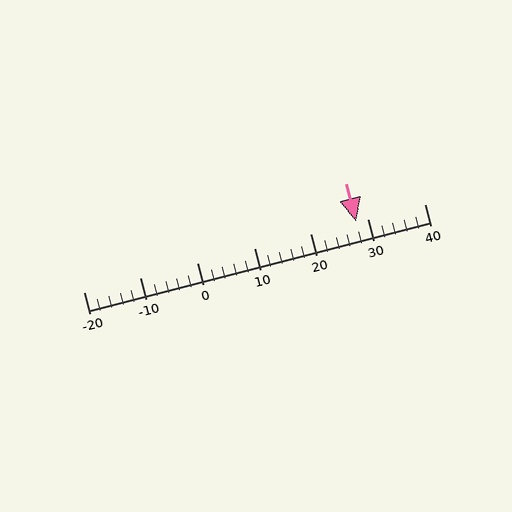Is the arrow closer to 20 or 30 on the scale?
The arrow is closer to 30.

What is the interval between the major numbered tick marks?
The major tick marks are spaced 10 units apart.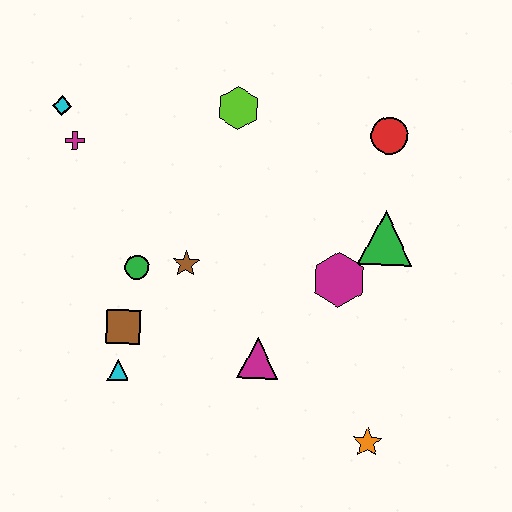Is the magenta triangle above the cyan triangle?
Yes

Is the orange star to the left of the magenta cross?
No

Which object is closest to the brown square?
The cyan triangle is closest to the brown square.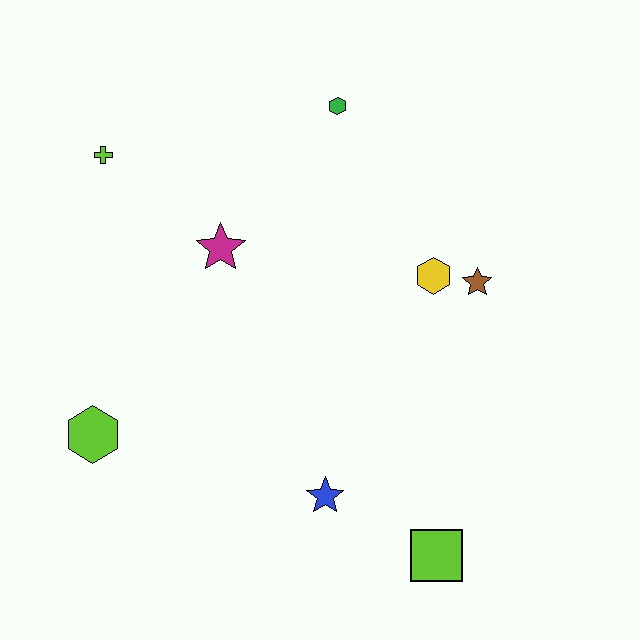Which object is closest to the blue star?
The lime square is closest to the blue star.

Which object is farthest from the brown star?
The lime hexagon is farthest from the brown star.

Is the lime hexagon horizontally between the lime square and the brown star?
No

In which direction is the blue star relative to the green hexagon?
The blue star is below the green hexagon.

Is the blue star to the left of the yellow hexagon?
Yes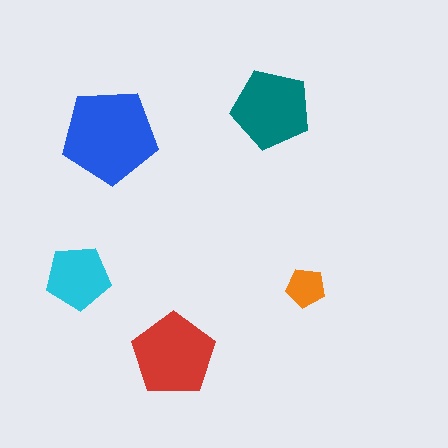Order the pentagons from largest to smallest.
the blue one, the red one, the teal one, the cyan one, the orange one.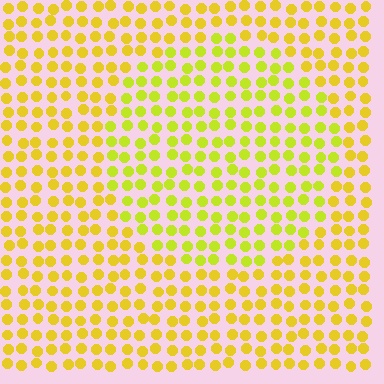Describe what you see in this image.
The image is filled with small yellow elements in a uniform arrangement. A circle-shaped region is visible where the elements are tinted to a slightly different hue, forming a subtle color boundary.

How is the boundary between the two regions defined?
The boundary is defined purely by a slight shift in hue (about 21 degrees). Spacing, size, and orientation are identical on both sides.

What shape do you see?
I see a circle.